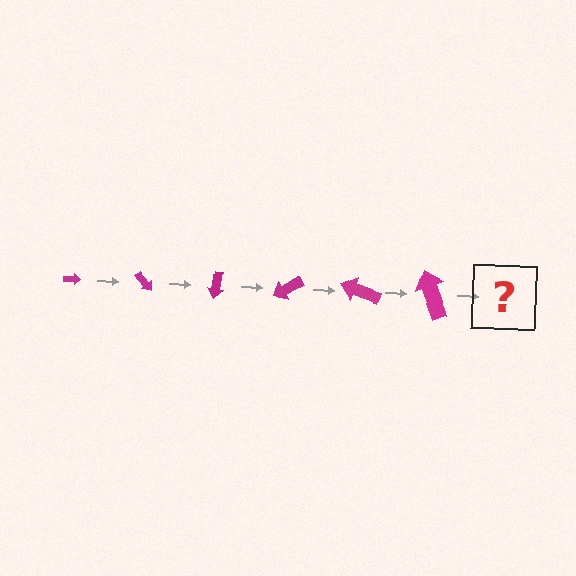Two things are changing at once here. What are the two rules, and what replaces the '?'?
The two rules are that the arrow grows larger each step and it rotates 50 degrees each step. The '?' should be an arrow, larger than the previous one and rotated 300 degrees from the start.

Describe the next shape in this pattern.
It should be an arrow, larger than the previous one and rotated 300 degrees from the start.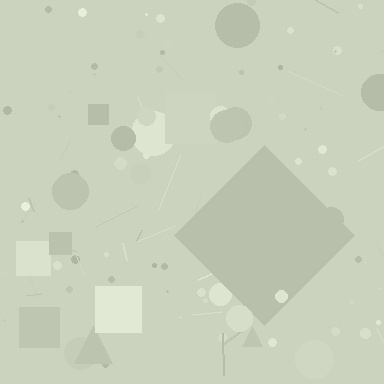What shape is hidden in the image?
A diamond is hidden in the image.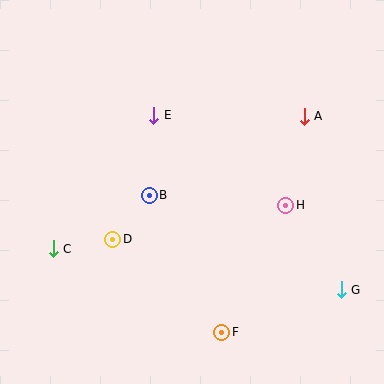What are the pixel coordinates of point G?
Point G is at (341, 290).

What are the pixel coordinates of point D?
Point D is at (113, 239).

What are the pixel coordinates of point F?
Point F is at (222, 332).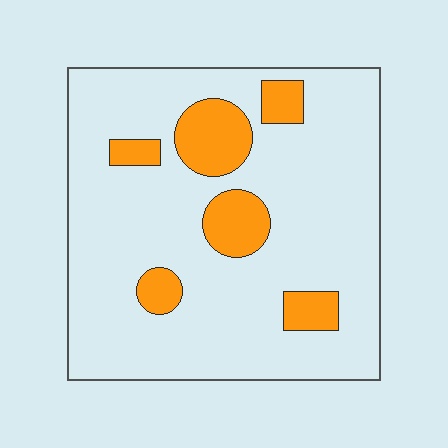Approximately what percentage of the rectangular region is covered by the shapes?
Approximately 15%.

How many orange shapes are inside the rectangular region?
6.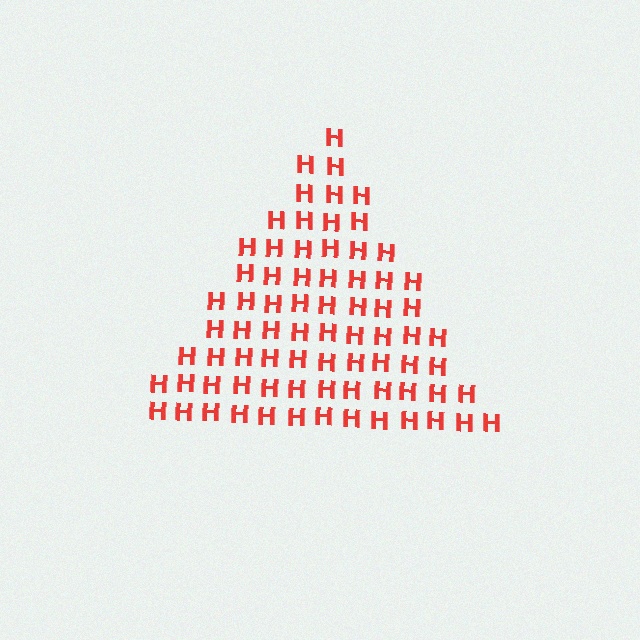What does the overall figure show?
The overall figure shows a triangle.